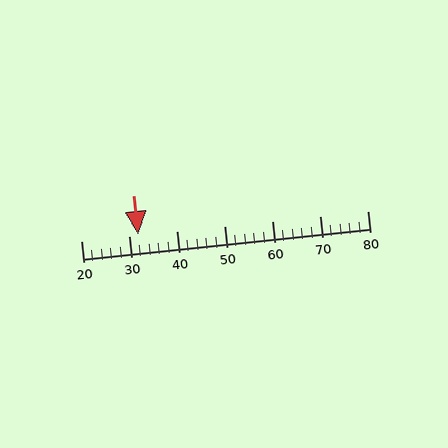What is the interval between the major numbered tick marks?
The major tick marks are spaced 10 units apart.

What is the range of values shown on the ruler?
The ruler shows values from 20 to 80.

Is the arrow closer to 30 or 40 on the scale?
The arrow is closer to 30.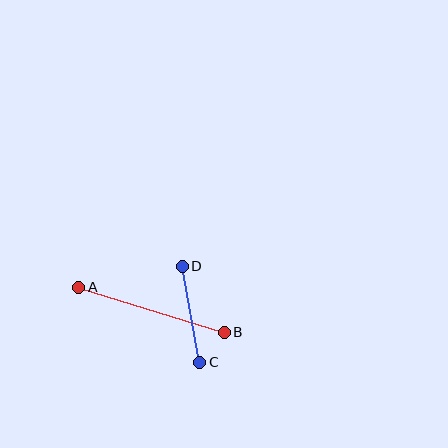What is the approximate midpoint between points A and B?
The midpoint is at approximately (151, 310) pixels.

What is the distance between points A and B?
The distance is approximately 152 pixels.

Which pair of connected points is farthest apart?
Points A and B are farthest apart.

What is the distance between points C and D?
The distance is approximately 97 pixels.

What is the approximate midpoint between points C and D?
The midpoint is at approximately (191, 314) pixels.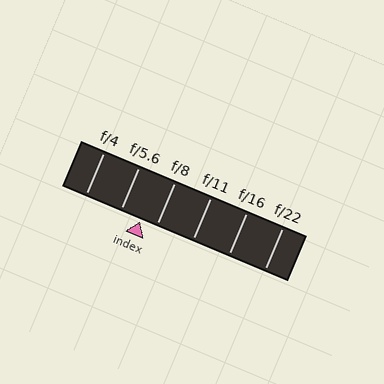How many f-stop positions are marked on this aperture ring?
There are 6 f-stop positions marked.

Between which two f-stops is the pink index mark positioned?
The index mark is between f/5.6 and f/8.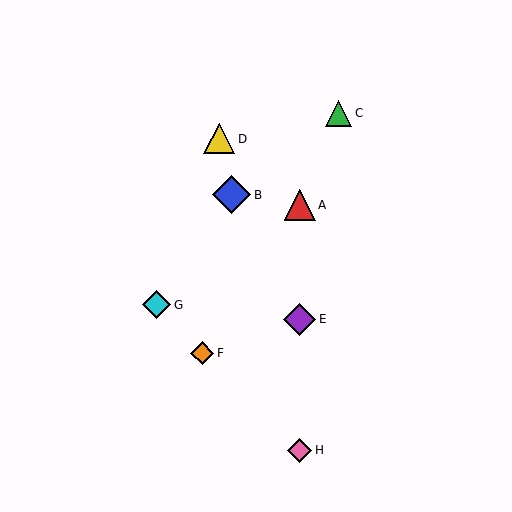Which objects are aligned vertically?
Objects A, E, H are aligned vertically.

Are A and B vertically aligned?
No, A is at x≈300 and B is at x≈232.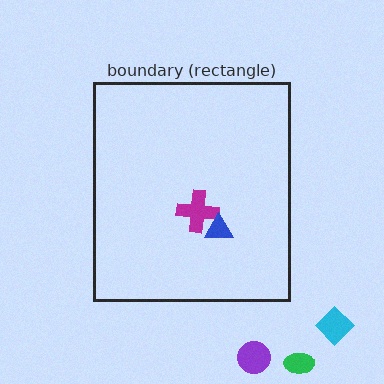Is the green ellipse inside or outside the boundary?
Outside.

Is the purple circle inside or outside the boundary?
Outside.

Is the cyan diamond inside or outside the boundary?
Outside.